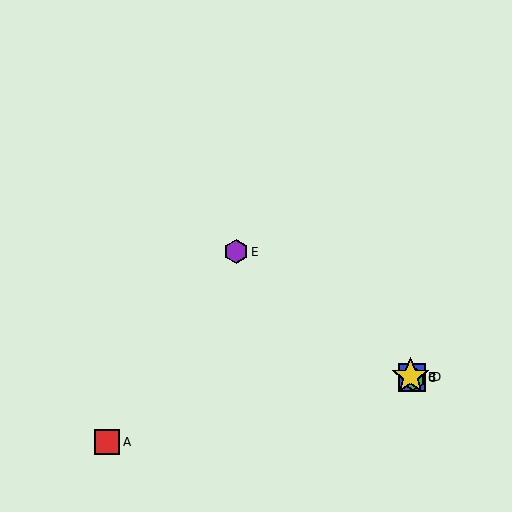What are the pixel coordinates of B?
Object B is at (412, 377).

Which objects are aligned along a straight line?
Objects B, C, D, E are aligned along a straight line.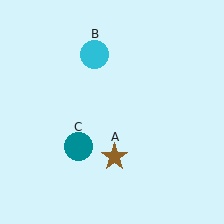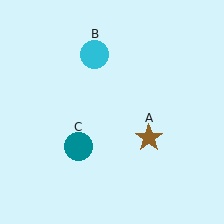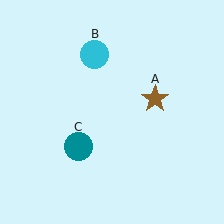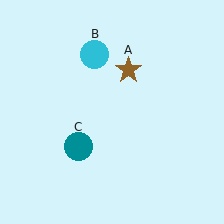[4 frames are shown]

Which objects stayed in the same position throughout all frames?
Cyan circle (object B) and teal circle (object C) remained stationary.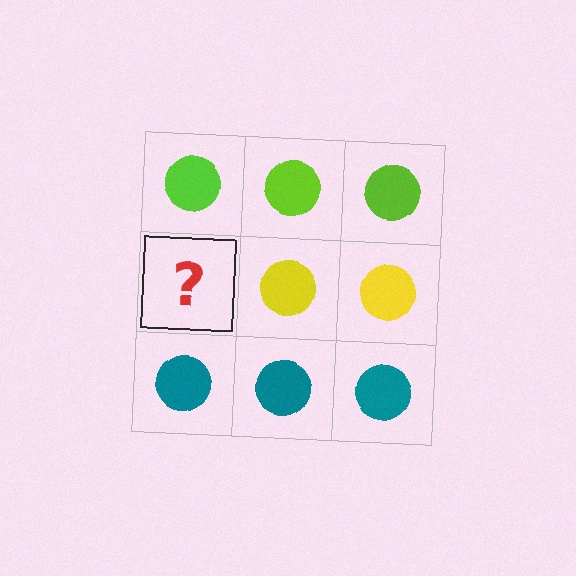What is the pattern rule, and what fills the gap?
The rule is that each row has a consistent color. The gap should be filled with a yellow circle.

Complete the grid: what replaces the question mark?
The question mark should be replaced with a yellow circle.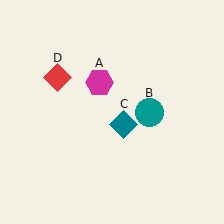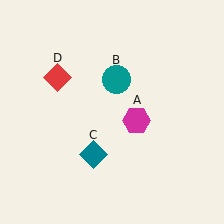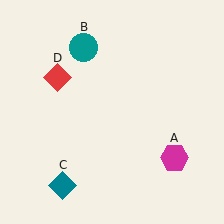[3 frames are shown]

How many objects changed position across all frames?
3 objects changed position: magenta hexagon (object A), teal circle (object B), teal diamond (object C).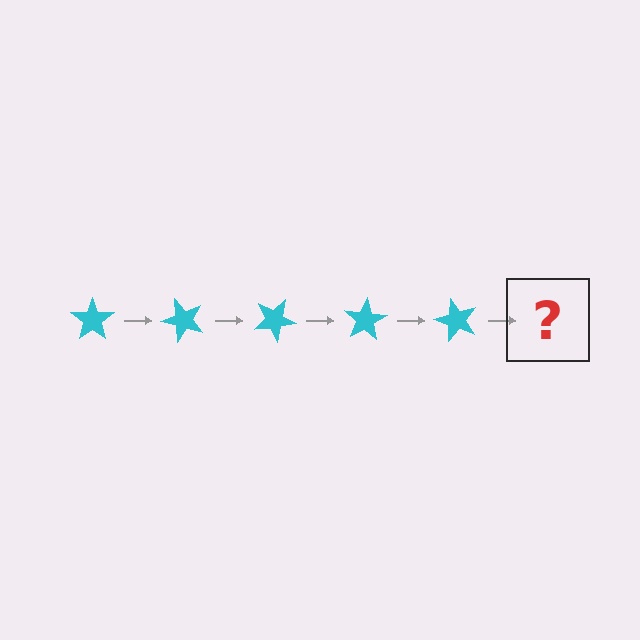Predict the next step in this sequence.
The next step is a cyan star rotated 250 degrees.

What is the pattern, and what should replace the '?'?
The pattern is that the star rotates 50 degrees each step. The '?' should be a cyan star rotated 250 degrees.